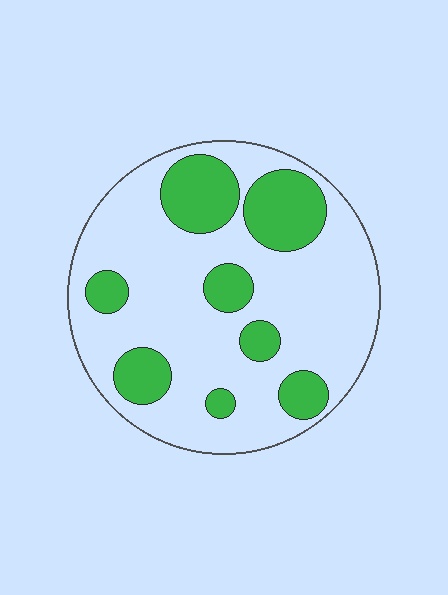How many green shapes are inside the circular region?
8.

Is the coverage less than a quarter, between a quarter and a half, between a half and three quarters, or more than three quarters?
Between a quarter and a half.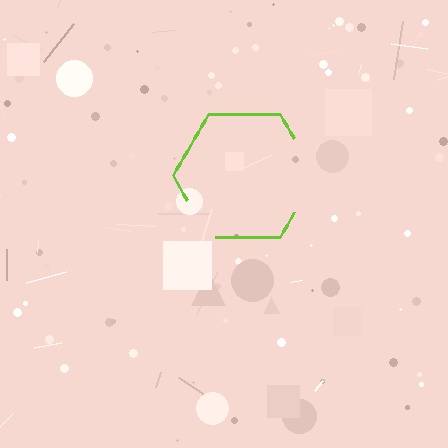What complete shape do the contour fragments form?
The contour fragments form a hexagon.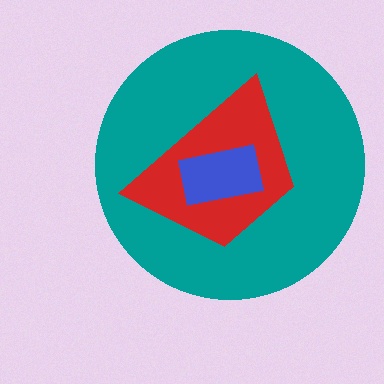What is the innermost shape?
The blue rectangle.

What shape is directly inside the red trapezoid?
The blue rectangle.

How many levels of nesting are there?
3.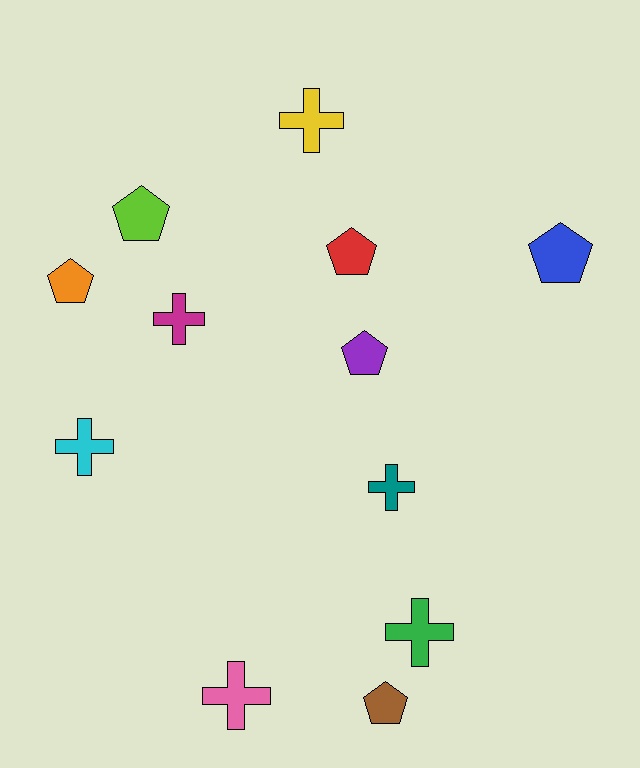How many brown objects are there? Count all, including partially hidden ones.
There is 1 brown object.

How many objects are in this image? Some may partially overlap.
There are 12 objects.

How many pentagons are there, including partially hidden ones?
There are 6 pentagons.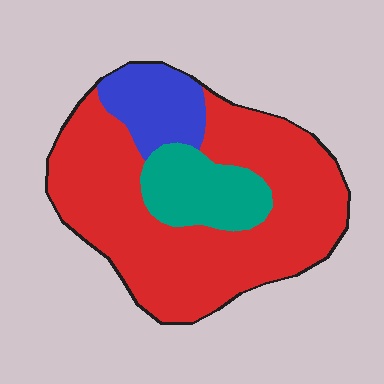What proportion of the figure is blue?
Blue takes up less than a sixth of the figure.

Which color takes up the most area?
Red, at roughly 70%.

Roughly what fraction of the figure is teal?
Teal covers around 15% of the figure.